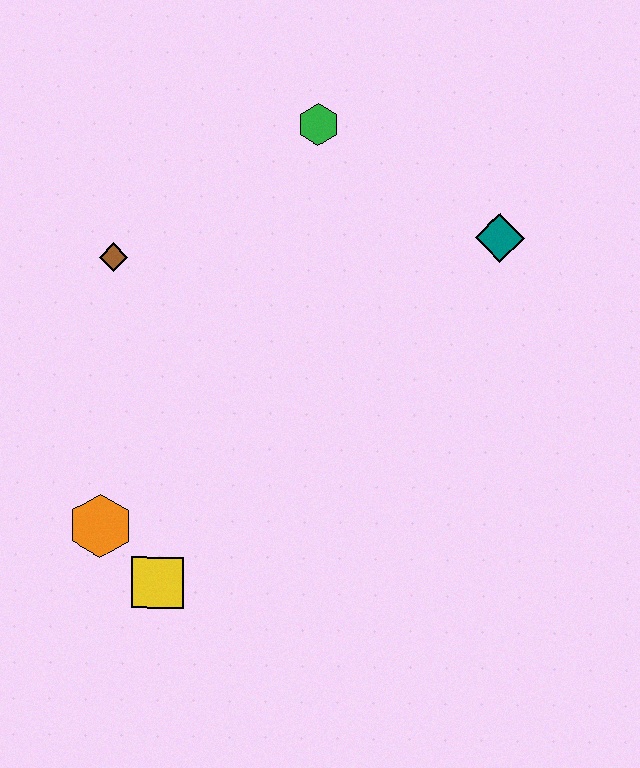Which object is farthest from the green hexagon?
The yellow square is farthest from the green hexagon.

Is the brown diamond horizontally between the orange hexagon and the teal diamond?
Yes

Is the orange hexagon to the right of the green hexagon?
No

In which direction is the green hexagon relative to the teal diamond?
The green hexagon is to the left of the teal diamond.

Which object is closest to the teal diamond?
The green hexagon is closest to the teal diamond.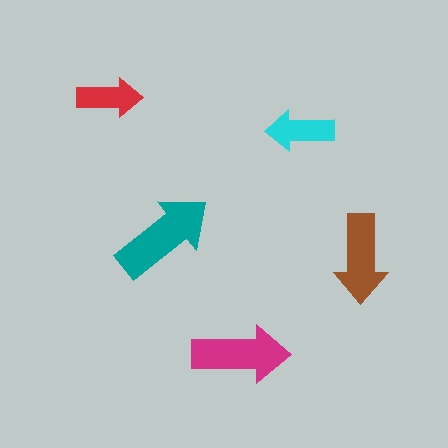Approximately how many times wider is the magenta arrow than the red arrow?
About 1.5 times wider.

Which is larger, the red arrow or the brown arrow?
The brown one.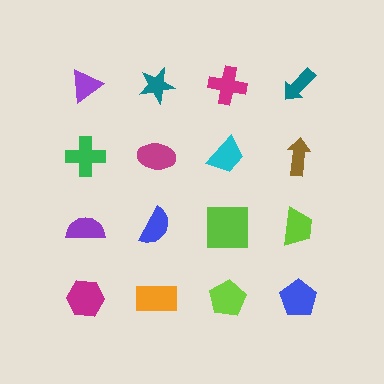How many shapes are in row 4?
4 shapes.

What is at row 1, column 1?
A purple triangle.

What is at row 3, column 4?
A lime trapezoid.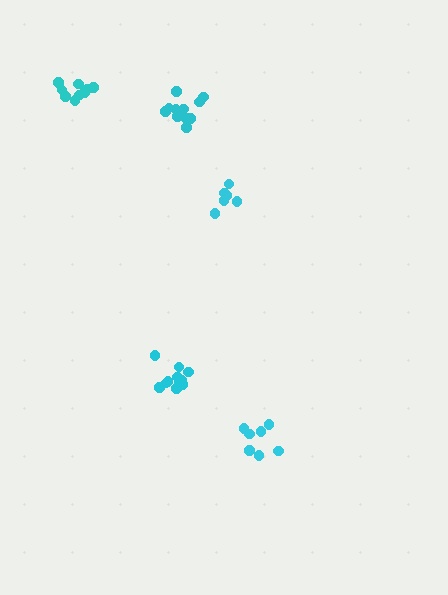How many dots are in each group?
Group 1: 11 dots, Group 2: 6 dots, Group 3: 7 dots, Group 4: 9 dots, Group 5: 11 dots (44 total).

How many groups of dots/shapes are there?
There are 5 groups.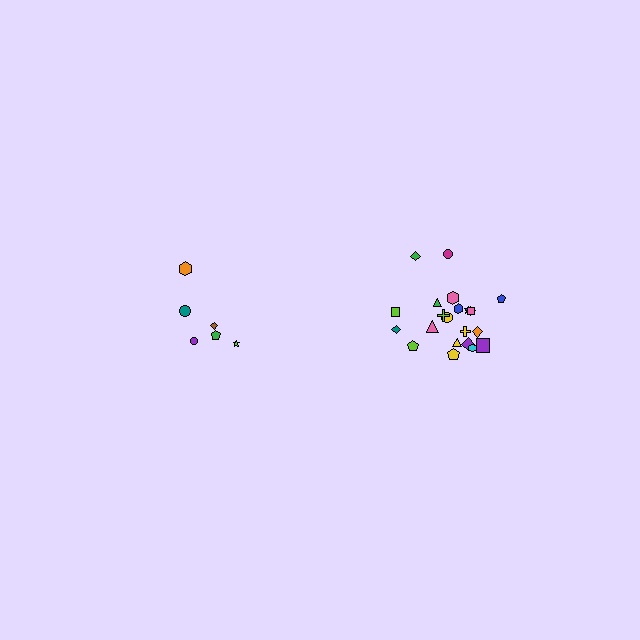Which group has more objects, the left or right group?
The right group.